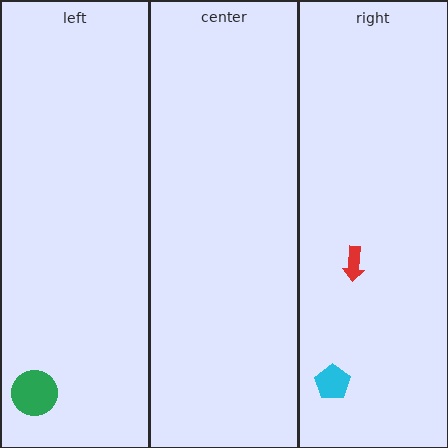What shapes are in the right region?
The cyan pentagon, the red arrow.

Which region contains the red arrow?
The right region.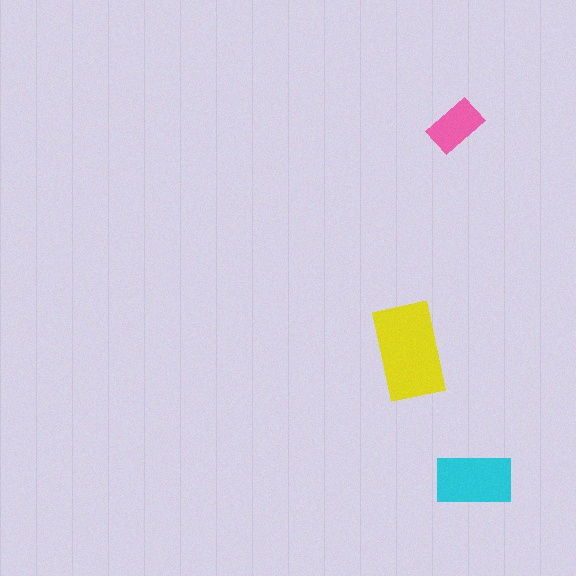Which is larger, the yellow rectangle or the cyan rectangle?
The yellow one.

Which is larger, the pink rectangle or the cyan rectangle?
The cyan one.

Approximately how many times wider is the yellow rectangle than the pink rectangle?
About 2 times wider.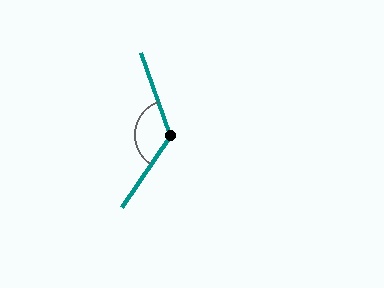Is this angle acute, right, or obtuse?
It is obtuse.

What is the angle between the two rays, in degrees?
Approximately 127 degrees.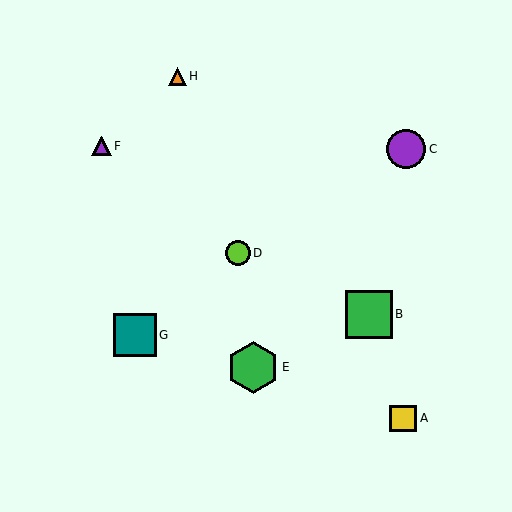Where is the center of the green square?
The center of the green square is at (369, 314).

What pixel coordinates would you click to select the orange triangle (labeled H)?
Click at (177, 76) to select the orange triangle H.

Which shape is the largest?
The green hexagon (labeled E) is the largest.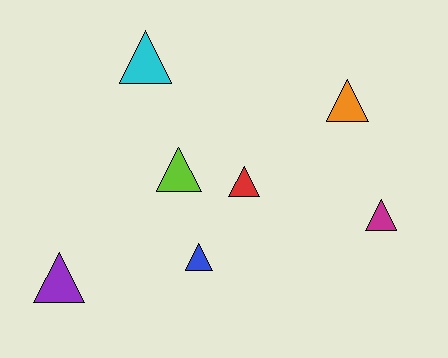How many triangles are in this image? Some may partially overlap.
There are 7 triangles.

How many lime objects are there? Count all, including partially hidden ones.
There is 1 lime object.